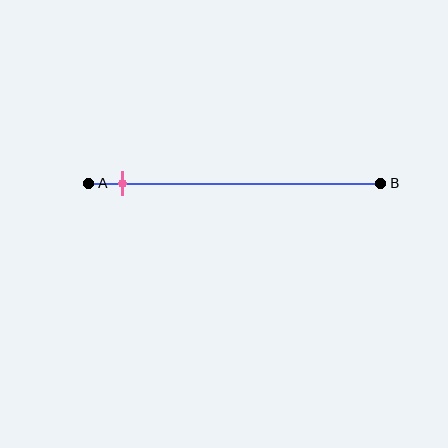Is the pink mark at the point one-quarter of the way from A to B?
No, the mark is at about 10% from A, not at the 25% one-quarter point.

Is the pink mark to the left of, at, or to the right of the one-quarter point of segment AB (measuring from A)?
The pink mark is to the left of the one-quarter point of segment AB.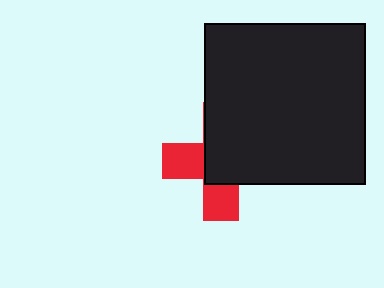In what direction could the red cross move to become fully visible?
The red cross could move toward the lower-left. That would shift it out from behind the black square entirely.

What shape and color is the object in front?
The object in front is a black square.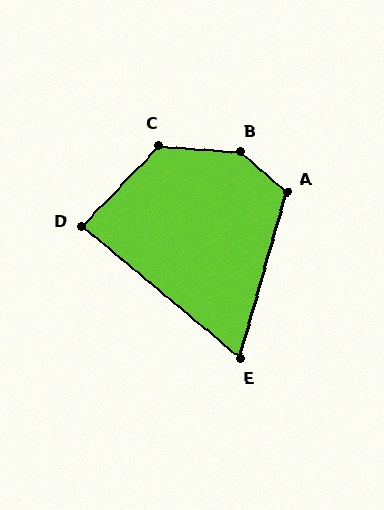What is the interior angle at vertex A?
Approximately 115 degrees (obtuse).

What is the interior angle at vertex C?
Approximately 130 degrees (obtuse).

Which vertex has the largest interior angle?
B, at approximately 143 degrees.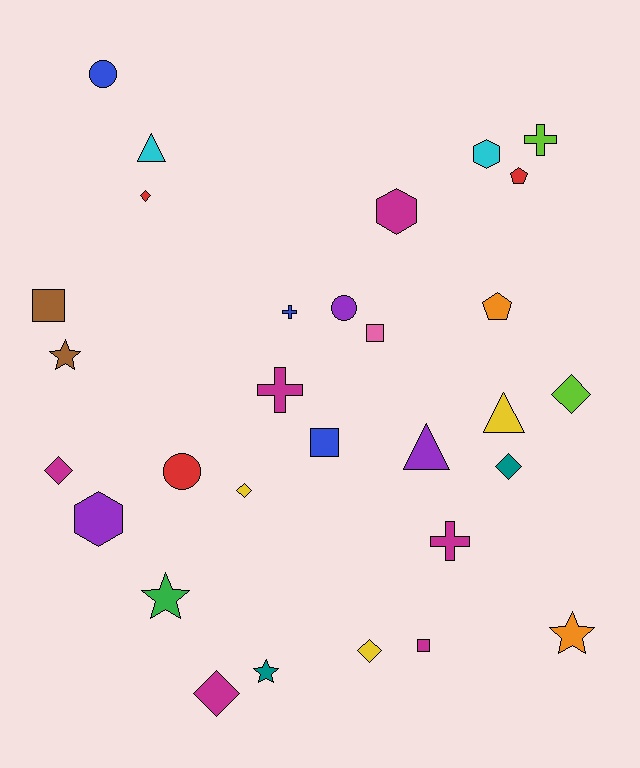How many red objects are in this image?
There are 3 red objects.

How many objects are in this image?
There are 30 objects.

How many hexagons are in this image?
There are 3 hexagons.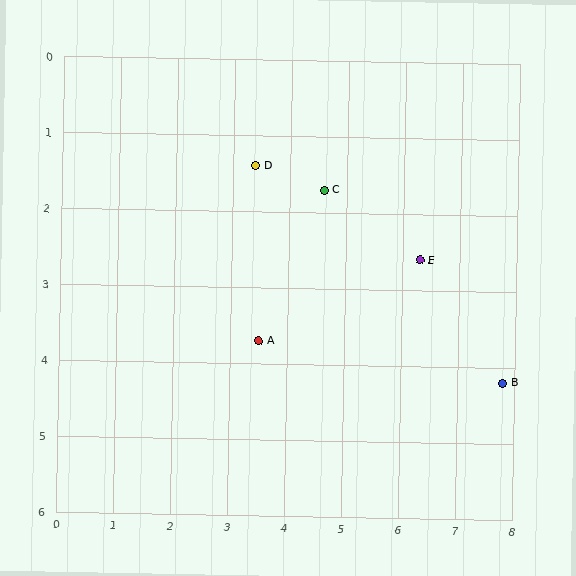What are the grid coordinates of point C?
Point C is at approximately (4.6, 1.7).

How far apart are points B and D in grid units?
Points B and D are about 5.2 grid units apart.